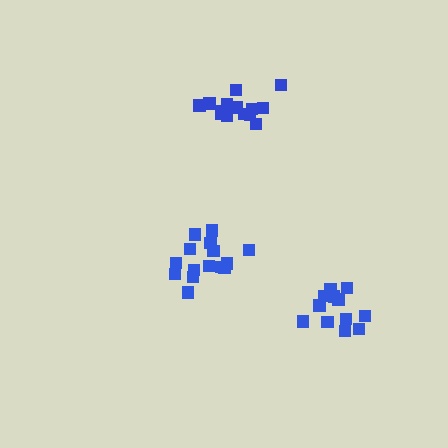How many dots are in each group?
Group 1: 15 dots, Group 2: 14 dots, Group 3: 12 dots (41 total).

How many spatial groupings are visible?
There are 3 spatial groupings.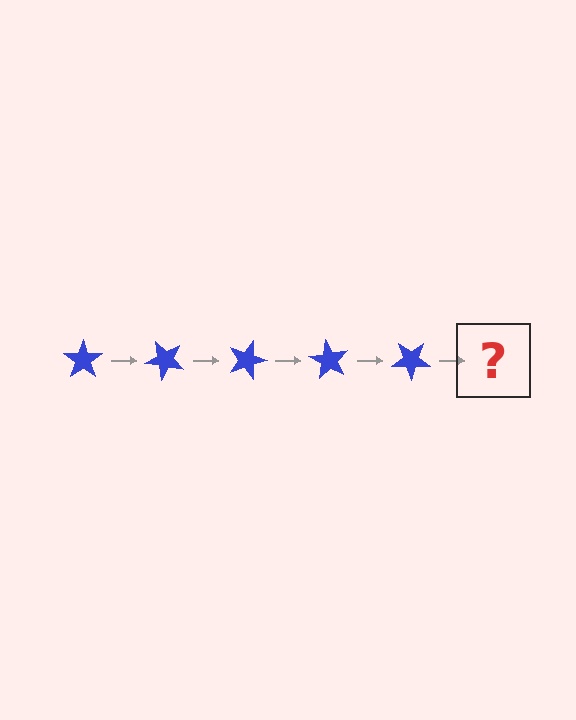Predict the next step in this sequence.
The next step is a blue star rotated 225 degrees.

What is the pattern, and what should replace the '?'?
The pattern is that the star rotates 45 degrees each step. The '?' should be a blue star rotated 225 degrees.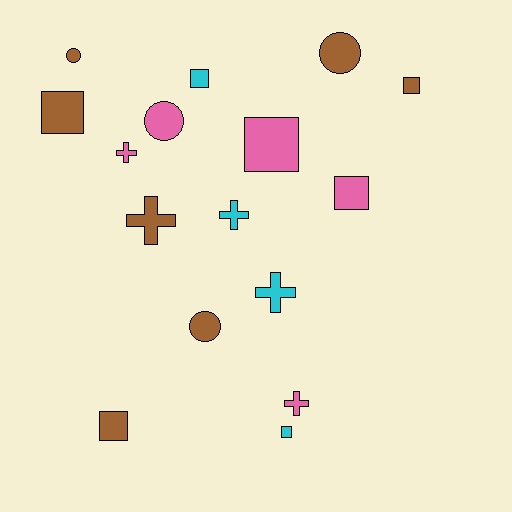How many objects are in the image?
There are 16 objects.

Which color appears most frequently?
Brown, with 7 objects.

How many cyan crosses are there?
There are 2 cyan crosses.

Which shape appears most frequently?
Square, with 7 objects.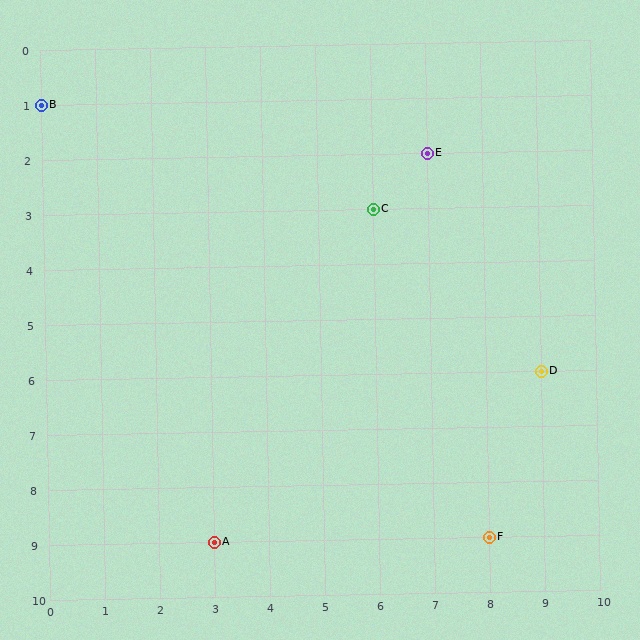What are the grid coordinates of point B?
Point B is at grid coordinates (0, 1).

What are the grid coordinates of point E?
Point E is at grid coordinates (7, 2).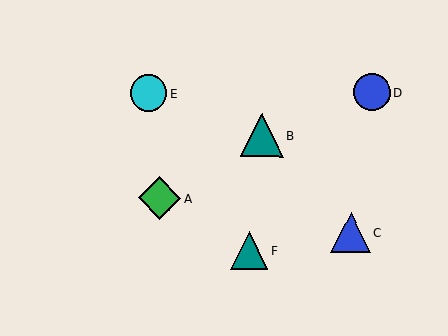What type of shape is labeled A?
Shape A is a green diamond.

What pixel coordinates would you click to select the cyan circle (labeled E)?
Click at (148, 94) to select the cyan circle E.